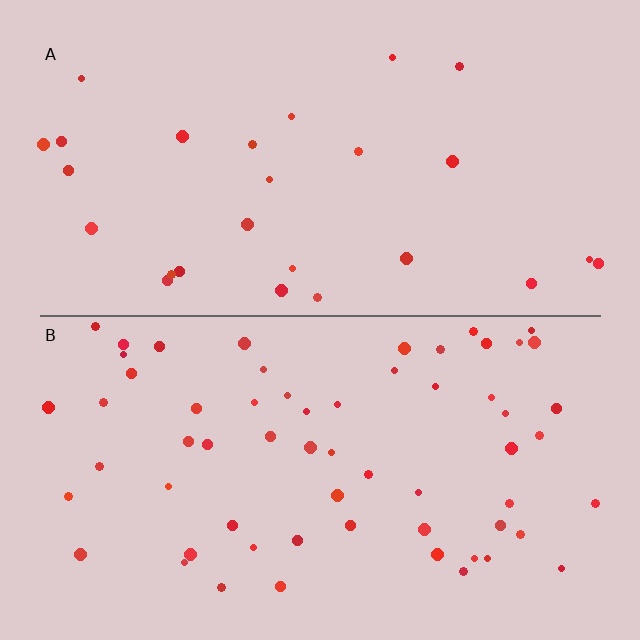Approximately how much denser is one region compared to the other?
Approximately 2.3× — region B over region A.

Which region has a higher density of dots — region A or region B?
B (the bottom).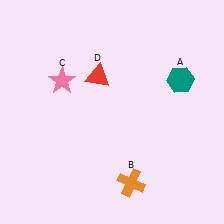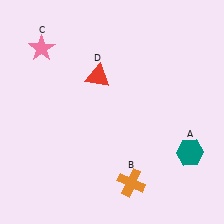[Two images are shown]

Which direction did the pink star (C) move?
The pink star (C) moved up.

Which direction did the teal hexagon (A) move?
The teal hexagon (A) moved down.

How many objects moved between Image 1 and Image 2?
2 objects moved between the two images.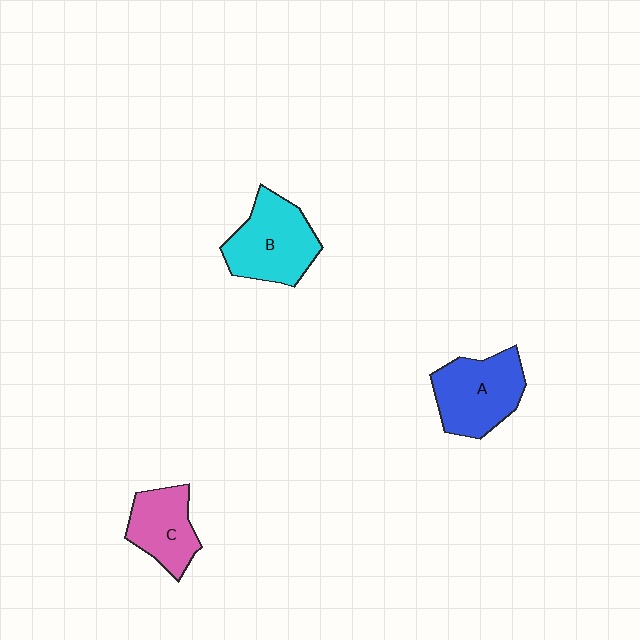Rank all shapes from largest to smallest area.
From largest to smallest: B (cyan), A (blue), C (pink).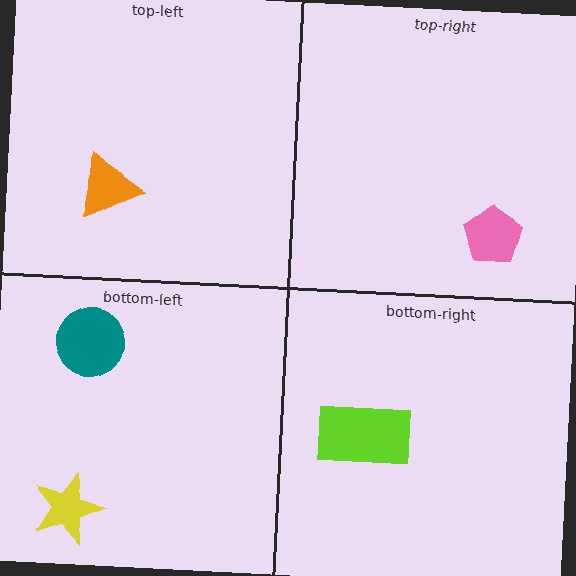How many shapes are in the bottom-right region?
1.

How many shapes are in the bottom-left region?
2.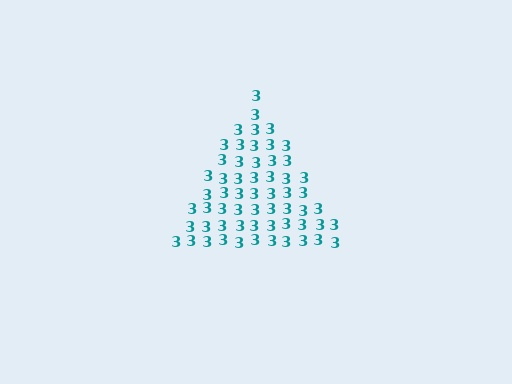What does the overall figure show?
The overall figure shows a triangle.